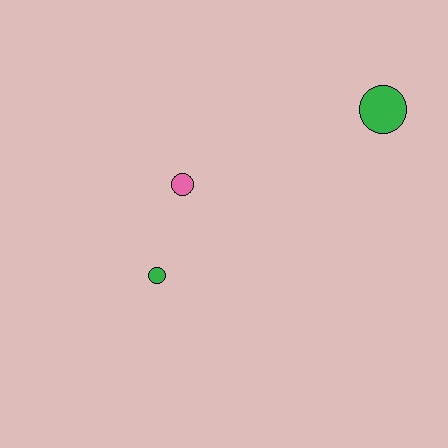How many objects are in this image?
There are 3 objects.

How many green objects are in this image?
There are 2 green objects.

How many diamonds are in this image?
There are no diamonds.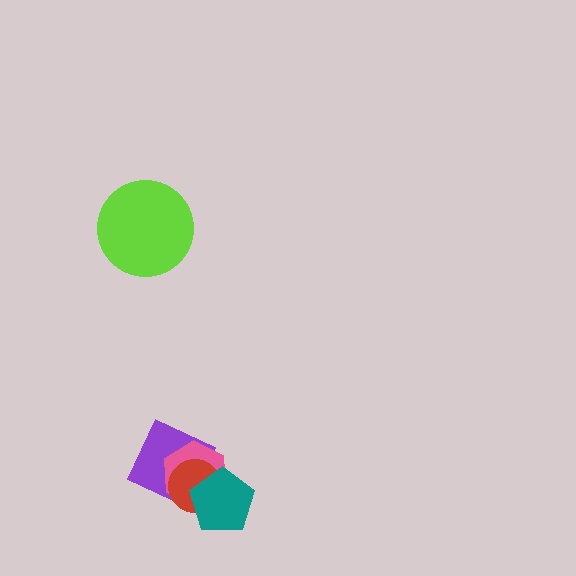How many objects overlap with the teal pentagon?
2 objects overlap with the teal pentagon.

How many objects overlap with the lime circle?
0 objects overlap with the lime circle.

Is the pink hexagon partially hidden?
Yes, it is partially covered by another shape.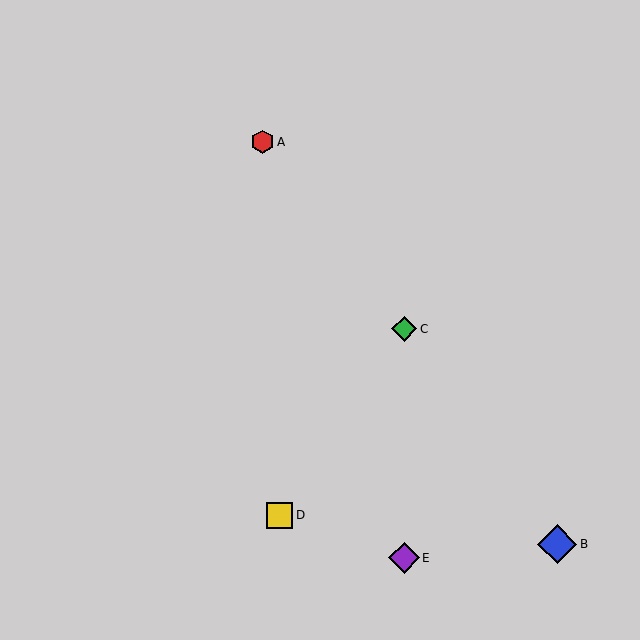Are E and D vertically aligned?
No, E is at x≈404 and D is at x≈279.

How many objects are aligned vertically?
2 objects (C, E) are aligned vertically.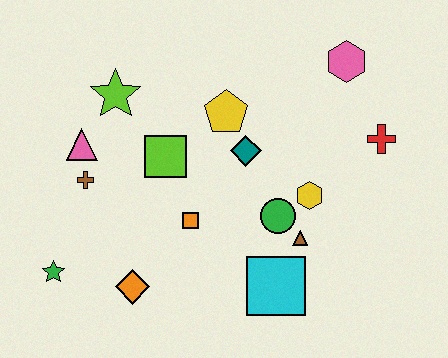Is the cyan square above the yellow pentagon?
No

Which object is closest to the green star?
The orange diamond is closest to the green star.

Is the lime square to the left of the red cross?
Yes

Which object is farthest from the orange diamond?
The pink hexagon is farthest from the orange diamond.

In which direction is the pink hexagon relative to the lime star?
The pink hexagon is to the right of the lime star.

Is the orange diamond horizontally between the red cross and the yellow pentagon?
No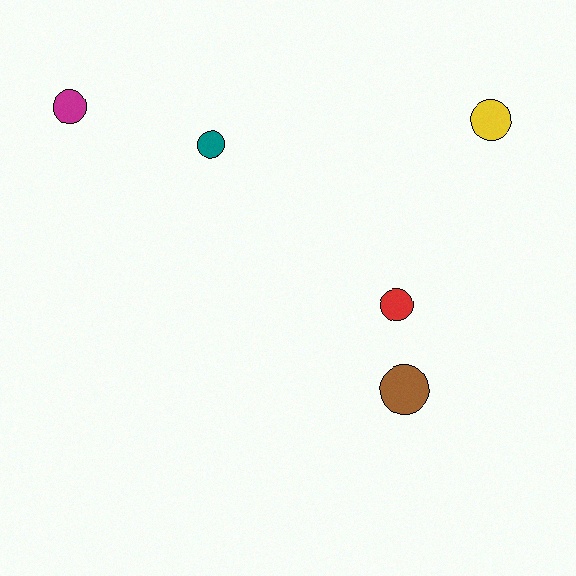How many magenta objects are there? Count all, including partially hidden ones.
There is 1 magenta object.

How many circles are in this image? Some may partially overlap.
There are 5 circles.